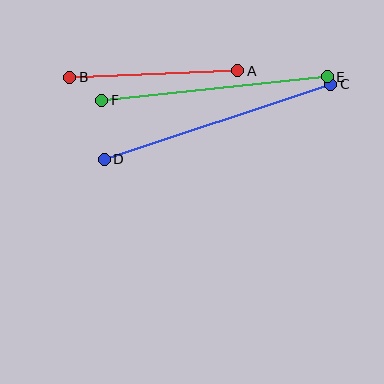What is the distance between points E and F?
The distance is approximately 226 pixels.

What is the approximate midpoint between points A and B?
The midpoint is at approximately (154, 74) pixels.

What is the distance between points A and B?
The distance is approximately 168 pixels.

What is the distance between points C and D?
The distance is approximately 239 pixels.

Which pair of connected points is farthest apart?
Points C and D are farthest apart.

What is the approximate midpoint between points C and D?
The midpoint is at approximately (218, 122) pixels.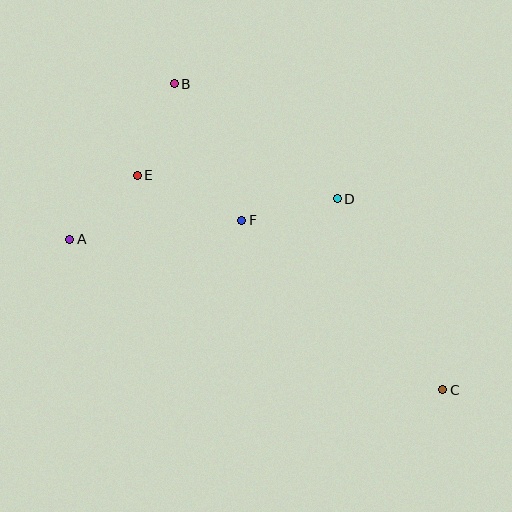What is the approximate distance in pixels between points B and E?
The distance between B and E is approximately 99 pixels.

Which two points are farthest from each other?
Points B and C are farthest from each other.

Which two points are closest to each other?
Points A and E are closest to each other.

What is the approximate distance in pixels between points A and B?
The distance between A and B is approximately 188 pixels.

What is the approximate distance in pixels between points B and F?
The distance between B and F is approximately 152 pixels.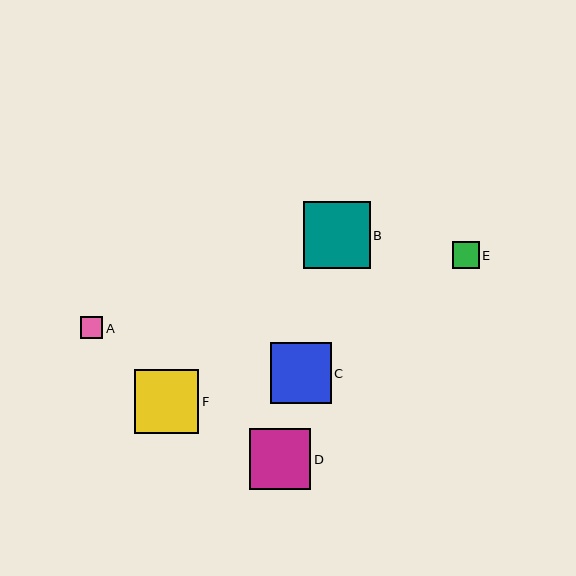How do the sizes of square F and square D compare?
Square F and square D are approximately the same size.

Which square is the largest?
Square B is the largest with a size of approximately 67 pixels.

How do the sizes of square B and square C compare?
Square B and square C are approximately the same size.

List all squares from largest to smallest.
From largest to smallest: B, F, D, C, E, A.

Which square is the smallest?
Square A is the smallest with a size of approximately 23 pixels.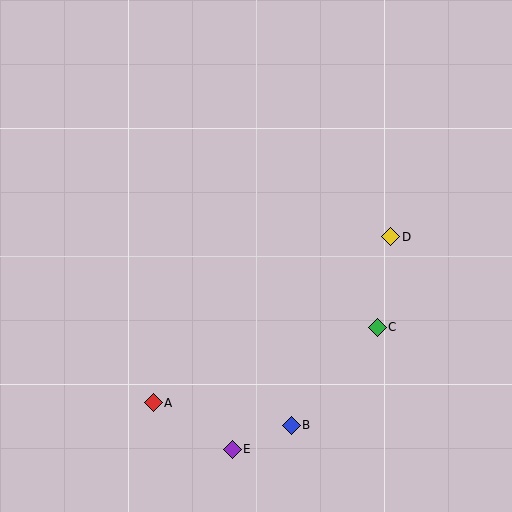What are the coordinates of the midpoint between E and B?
The midpoint between E and B is at (262, 437).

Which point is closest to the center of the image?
Point D at (391, 237) is closest to the center.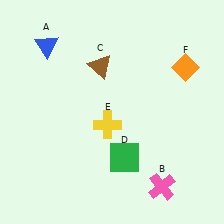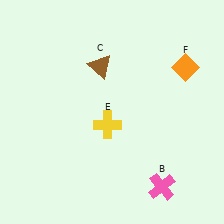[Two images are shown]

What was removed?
The blue triangle (A), the green square (D) were removed in Image 2.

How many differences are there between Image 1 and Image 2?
There are 2 differences between the two images.